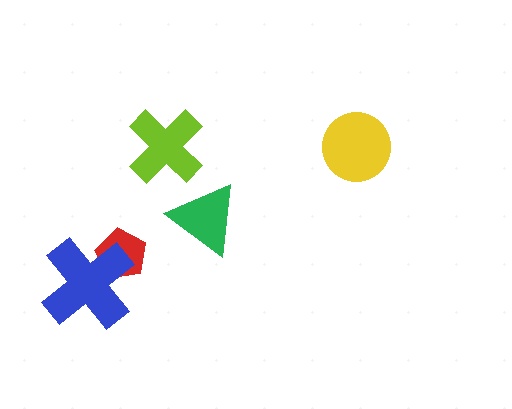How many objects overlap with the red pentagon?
1 object overlaps with the red pentagon.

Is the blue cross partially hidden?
No, no other shape covers it.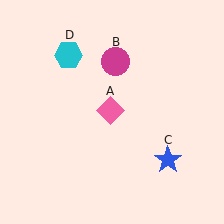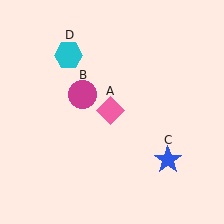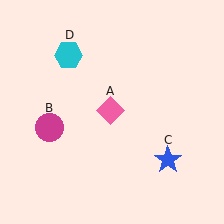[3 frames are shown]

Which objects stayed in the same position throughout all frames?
Pink diamond (object A) and blue star (object C) and cyan hexagon (object D) remained stationary.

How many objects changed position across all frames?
1 object changed position: magenta circle (object B).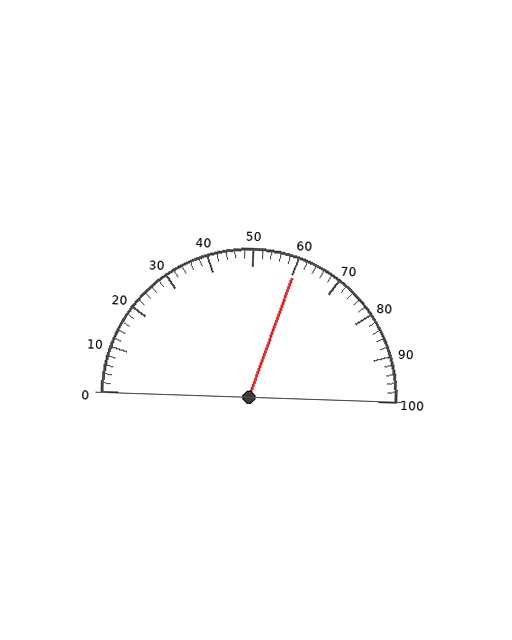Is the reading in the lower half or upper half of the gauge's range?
The reading is in the upper half of the range (0 to 100).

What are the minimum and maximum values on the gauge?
The gauge ranges from 0 to 100.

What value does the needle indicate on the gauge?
The needle indicates approximately 60.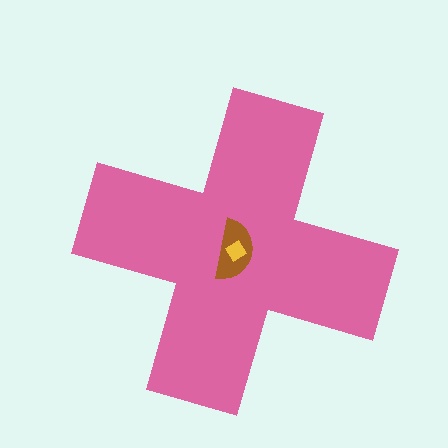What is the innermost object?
The yellow diamond.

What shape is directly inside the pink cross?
The brown semicircle.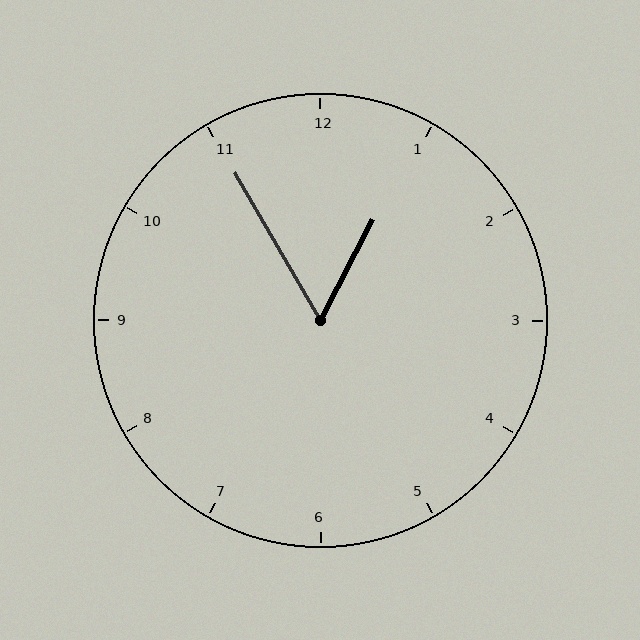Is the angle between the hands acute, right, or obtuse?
It is acute.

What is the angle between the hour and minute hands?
Approximately 58 degrees.